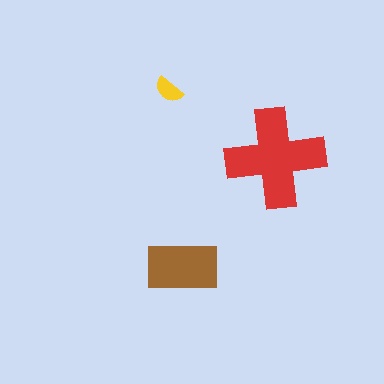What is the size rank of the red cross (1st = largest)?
1st.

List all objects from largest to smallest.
The red cross, the brown rectangle, the yellow semicircle.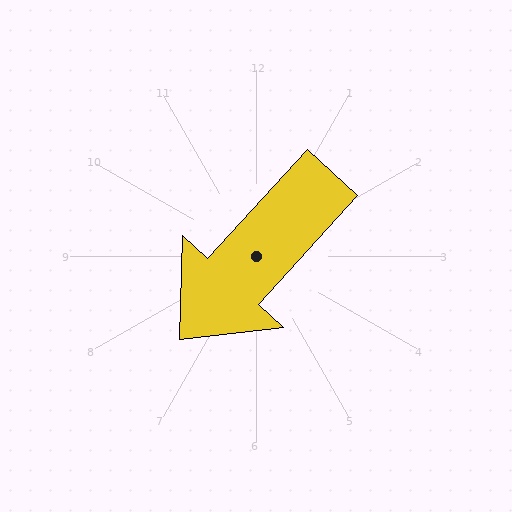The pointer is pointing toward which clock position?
Roughly 7 o'clock.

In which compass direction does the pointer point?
Southwest.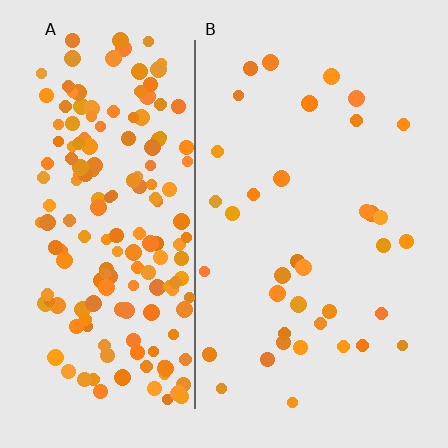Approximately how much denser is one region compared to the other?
Approximately 4.9× — region A over region B.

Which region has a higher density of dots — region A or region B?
A (the left).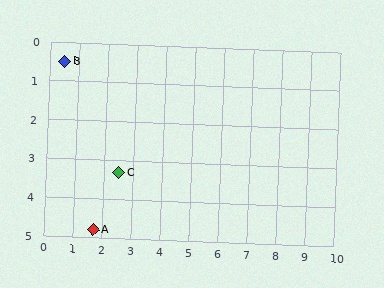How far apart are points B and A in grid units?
Points B and A are about 4.5 grid units apart.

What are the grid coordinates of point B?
Point B is at approximately (0.5, 0.5).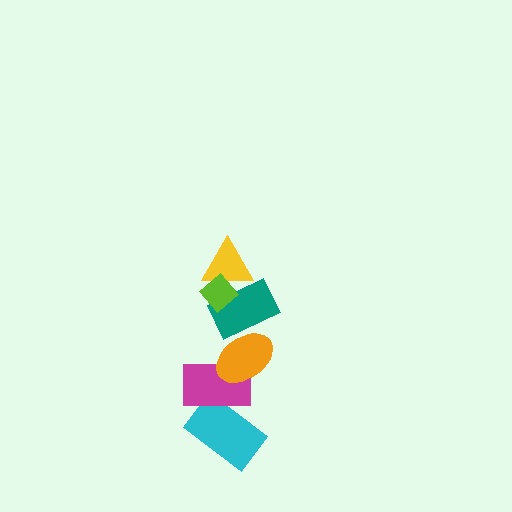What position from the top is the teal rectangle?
The teal rectangle is 3rd from the top.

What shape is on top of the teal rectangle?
The yellow triangle is on top of the teal rectangle.